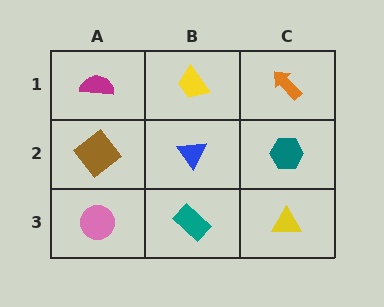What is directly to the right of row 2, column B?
A teal hexagon.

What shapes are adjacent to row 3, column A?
A brown diamond (row 2, column A), a teal rectangle (row 3, column B).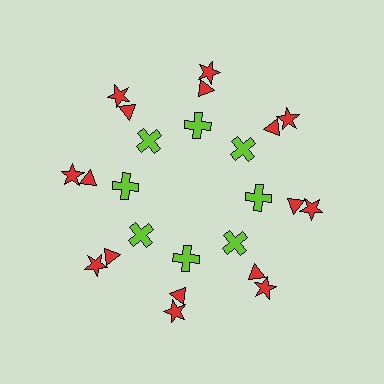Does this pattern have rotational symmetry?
Yes, this pattern has 8-fold rotational symmetry. It looks the same after rotating 45 degrees around the center.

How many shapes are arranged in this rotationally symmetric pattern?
There are 24 shapes, arranged in 8 groups of 3.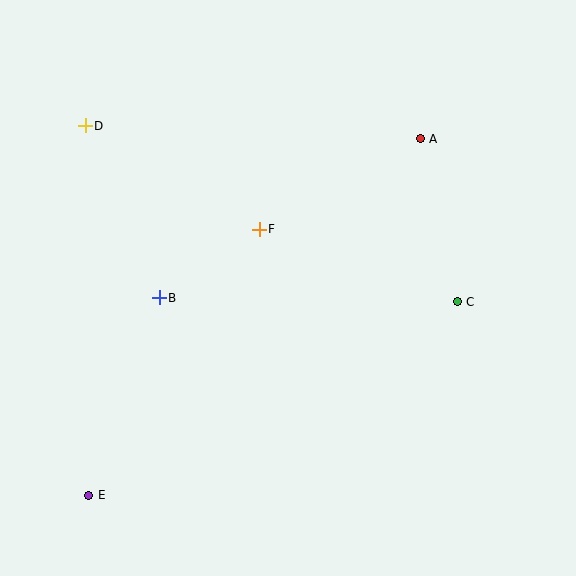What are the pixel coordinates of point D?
Point D is at (85, 126).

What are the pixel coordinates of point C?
Point C is at (457, 302).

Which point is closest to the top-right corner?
Point A is closest to the top-right corner.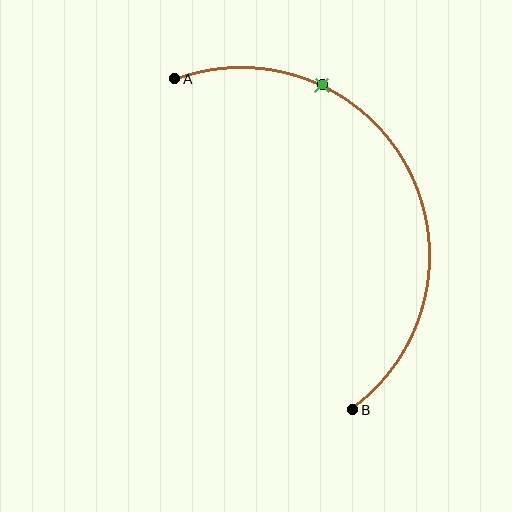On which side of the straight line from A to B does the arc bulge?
The arc bulges to the right of the straight line connecting A and B.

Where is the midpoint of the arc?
The arc midpoint is the point on the curve farthest from the straight line joining A and B. It sits to the right of that line.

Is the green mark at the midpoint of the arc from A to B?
No. The green mark lies on the arc but is closer to endpoint A. The arc midpoint would be at the point on the curve equidistant along the arc from both A and B.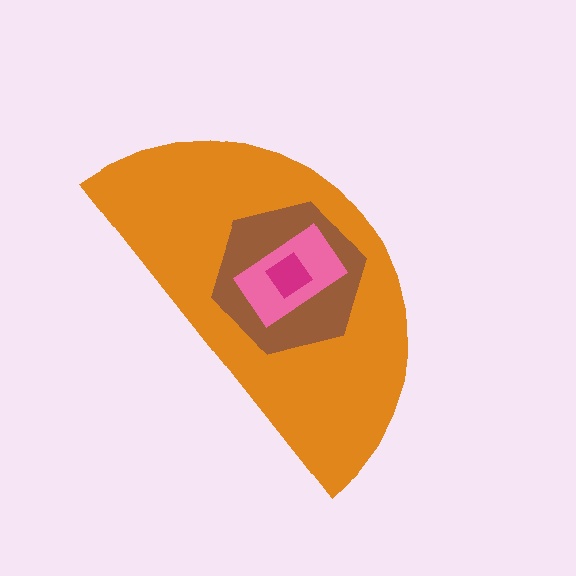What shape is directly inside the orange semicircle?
The brown hexagon.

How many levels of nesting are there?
4.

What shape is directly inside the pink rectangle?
The magenta diamond.